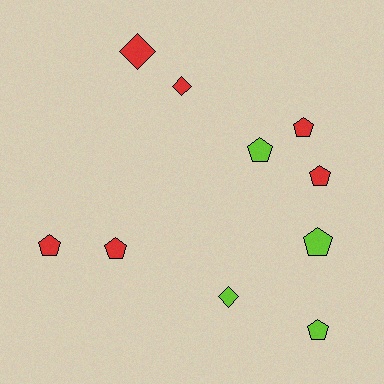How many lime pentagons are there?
There are 3 lime pentagons.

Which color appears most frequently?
Red, with 6 objects.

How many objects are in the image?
There are 10 objects.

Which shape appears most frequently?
Pentagon, with 7 objects.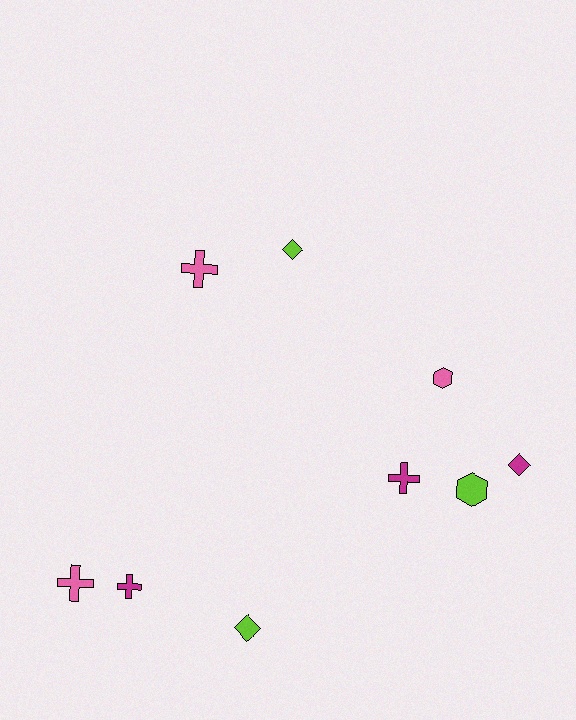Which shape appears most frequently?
Cross, with 4 objects.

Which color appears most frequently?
Lime, with 3 objects.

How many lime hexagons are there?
There is 1 lime hexagon.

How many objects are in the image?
There are 9 objects.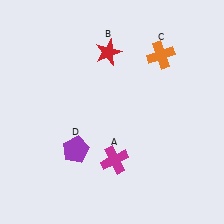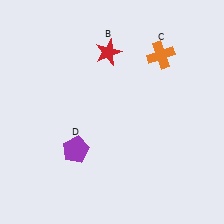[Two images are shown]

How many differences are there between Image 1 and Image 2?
There is 1 difference between the two images.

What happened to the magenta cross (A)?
The magenta cross (A) was removed in Image 2. It was in the bottom-right area of Image 1.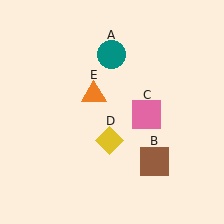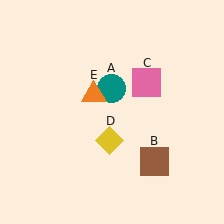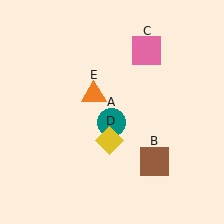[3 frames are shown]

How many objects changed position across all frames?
2 objects changed position: teal circle (object A), pink square (object C).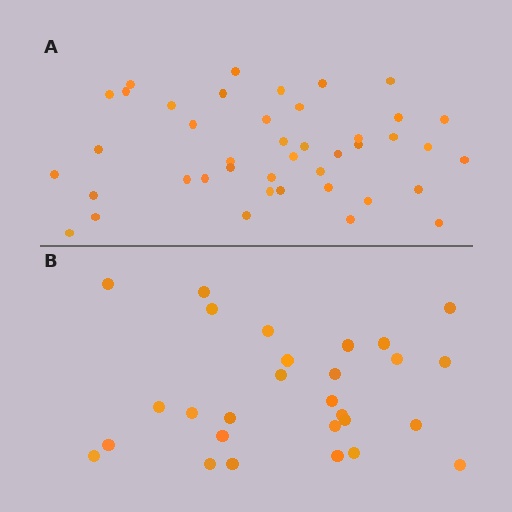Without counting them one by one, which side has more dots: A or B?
Region A (the top region) has more dots.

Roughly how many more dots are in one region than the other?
Region A has approximately 15 more dots than region B.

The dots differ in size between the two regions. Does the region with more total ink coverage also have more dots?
No. Region B has more total ink coverage because its dots are larger, but region A actually contains more individual dots. Total area can be misleading — the number of items is what matters here.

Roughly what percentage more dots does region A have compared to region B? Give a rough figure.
About 50% more.